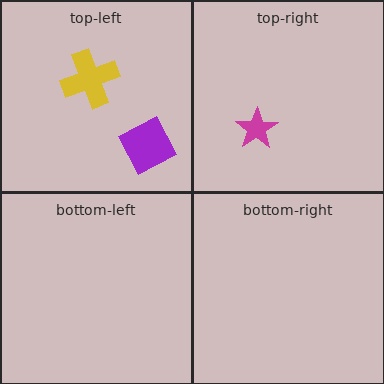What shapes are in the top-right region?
The magenta star.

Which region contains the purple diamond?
The top-left region.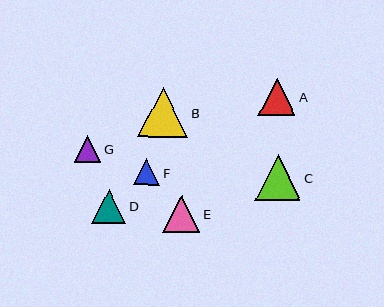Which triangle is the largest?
Triangle B is the largest with a size of approximately 50 pixels.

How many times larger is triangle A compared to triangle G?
Triangle A is approximately 1.4 times the size of triangle G.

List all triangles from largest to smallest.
From largest to smallest: B, C, A, E, D, G, F.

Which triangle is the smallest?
Triangle F is the smallest with a size of approximately 27 pixels.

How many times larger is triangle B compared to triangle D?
Triangle B is approximately 1.5 times the size of triangle D.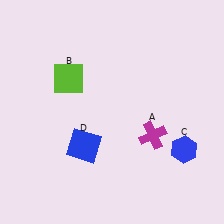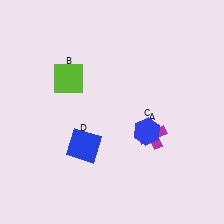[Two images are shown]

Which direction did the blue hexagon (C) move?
The blue hexagon (C) moved left.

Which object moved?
The blue hexagon (C) moved left.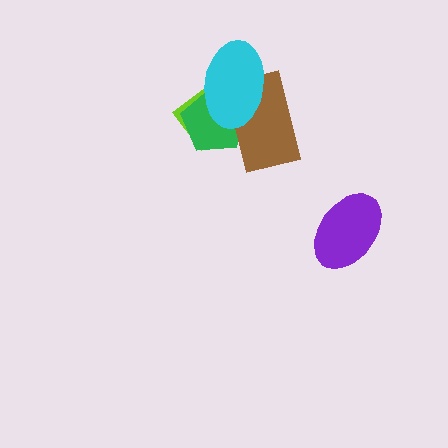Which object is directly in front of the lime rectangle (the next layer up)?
The green pentagon is directly in front of the lime rectangle.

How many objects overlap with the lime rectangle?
3 objects overlap with the lime rectangle.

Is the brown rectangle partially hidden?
Yes, it is partially covered by another shape.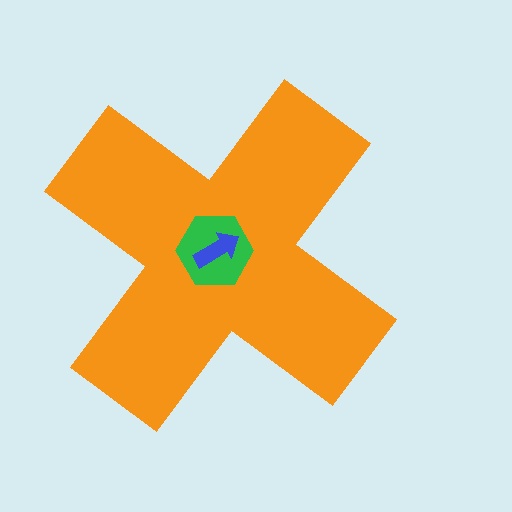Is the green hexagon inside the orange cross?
Yes.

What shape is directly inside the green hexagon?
The blue arrow.